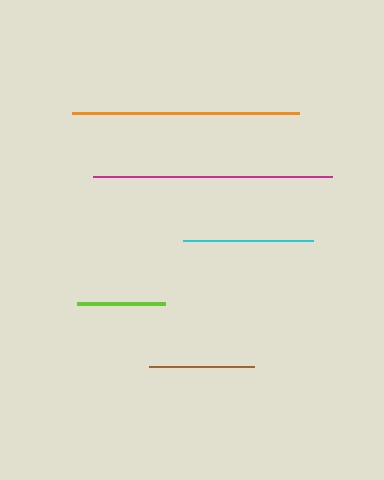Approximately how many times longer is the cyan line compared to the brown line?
The cyan line is approximately 1.2 times the length of the brown line.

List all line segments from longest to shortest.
From longest to shortest: magenta, orange, cyan, brown, lime.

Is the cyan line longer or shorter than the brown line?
The cyan line is longer than the brown line.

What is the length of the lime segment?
The lime segment is approximately 88 pixels long.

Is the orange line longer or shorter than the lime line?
The orange line is longer than the lime line.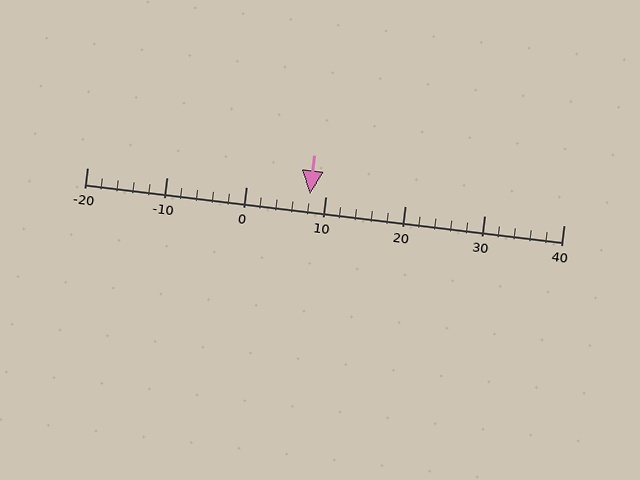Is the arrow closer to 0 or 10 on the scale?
The arrow is closer to 10.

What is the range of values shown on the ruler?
The ruler shows values from -20 to 40.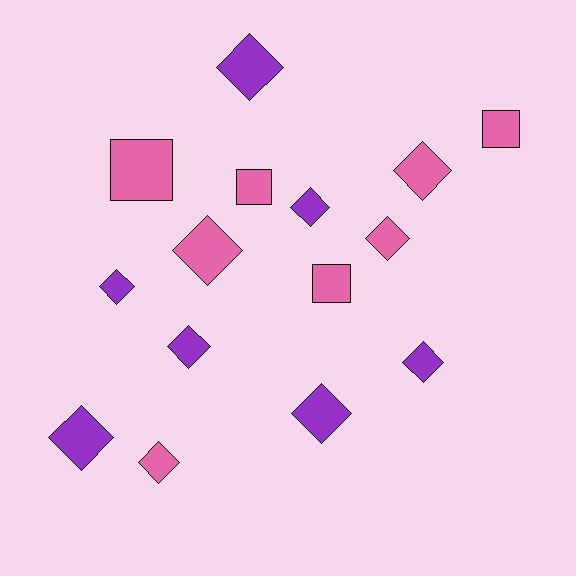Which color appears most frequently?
Pink, with 8 objects.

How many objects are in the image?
There are 15 objects.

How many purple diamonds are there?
There are 7 purple diamonds.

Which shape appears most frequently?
Diamond, with 11 objects.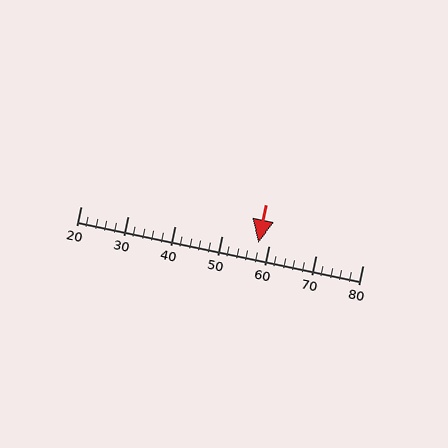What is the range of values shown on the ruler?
The ruler shows values from 20 to 80.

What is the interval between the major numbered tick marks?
The major tick marks are spaced 10 units apart.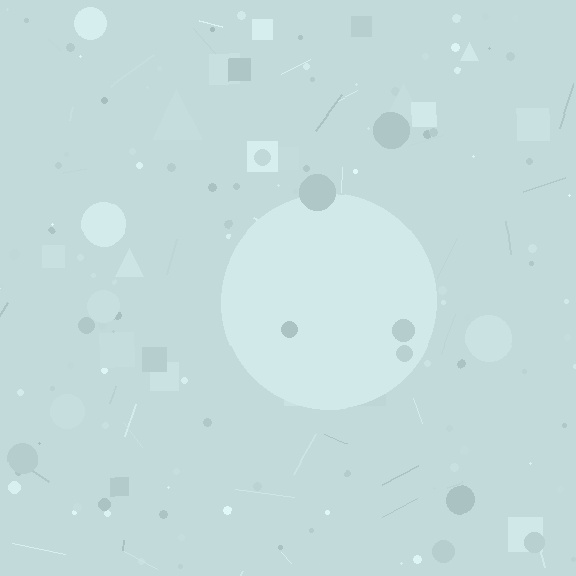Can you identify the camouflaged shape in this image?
The camouflaged shape is a circle.